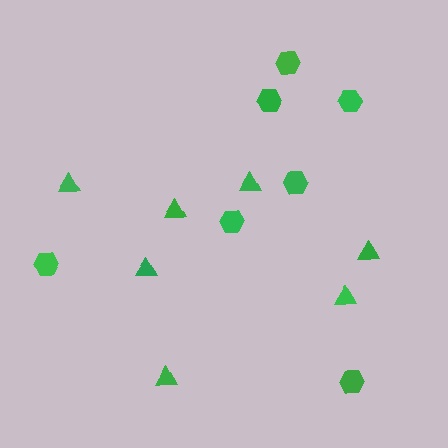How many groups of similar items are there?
There are 2 groups: one group of hexagons (7) and one group of triangles (7).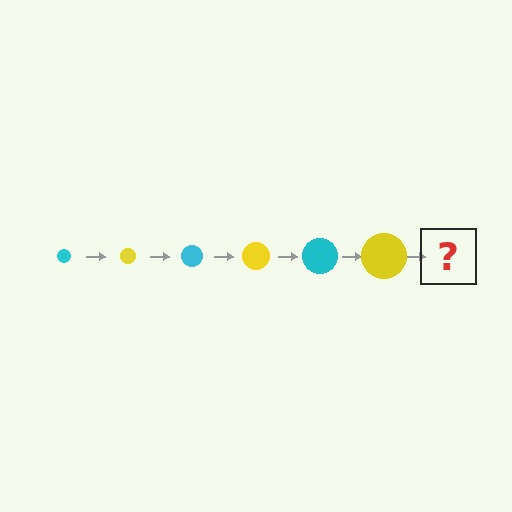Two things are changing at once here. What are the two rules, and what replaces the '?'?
The two rules are that the circle grows larger each step and the color cycles through cyan and yellow. The '?' should be a cyan circle, larger than the previous one.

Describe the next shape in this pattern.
It should be a cyan circle, larger than the previous one.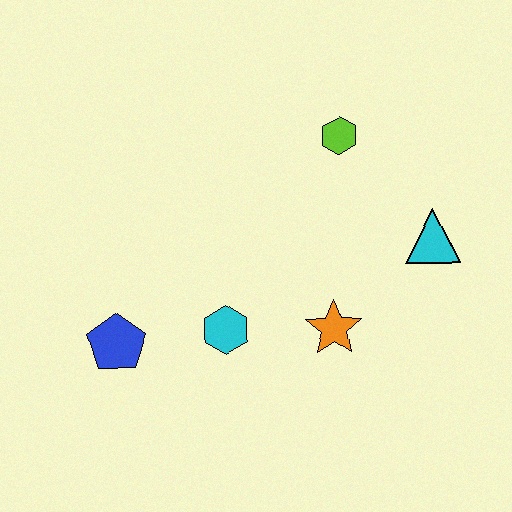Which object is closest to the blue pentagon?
The cyan hexagon is closest to the blue pentagon.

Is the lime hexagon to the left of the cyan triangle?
Yes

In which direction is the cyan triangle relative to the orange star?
The cyan triangle is to the right of the orange star.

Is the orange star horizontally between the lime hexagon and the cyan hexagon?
Yes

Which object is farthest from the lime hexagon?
The blue pentagon is farthest from the lime hexagon.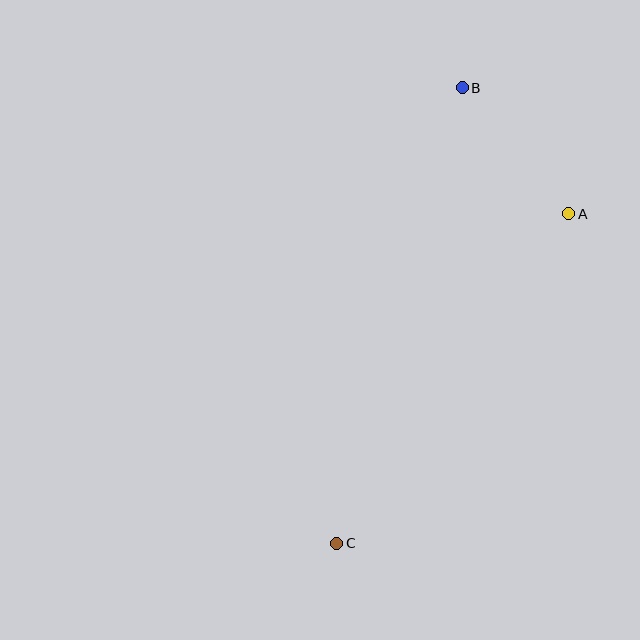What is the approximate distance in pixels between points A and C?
The distance between A and C is approximately 403 pixels.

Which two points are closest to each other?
Points A and B are closest to each other.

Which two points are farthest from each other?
Points B and C are farthest from each other.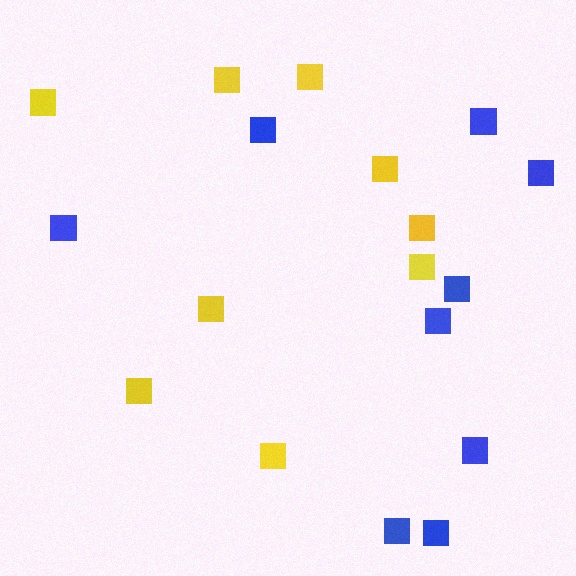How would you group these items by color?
There are 2 groups: one group of yellow squares (9) and one group of blue squares (9).